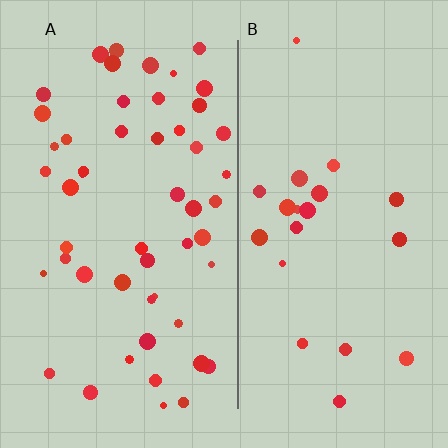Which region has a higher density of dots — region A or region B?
A (the left).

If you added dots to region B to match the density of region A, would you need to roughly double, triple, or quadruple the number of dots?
Approximately double.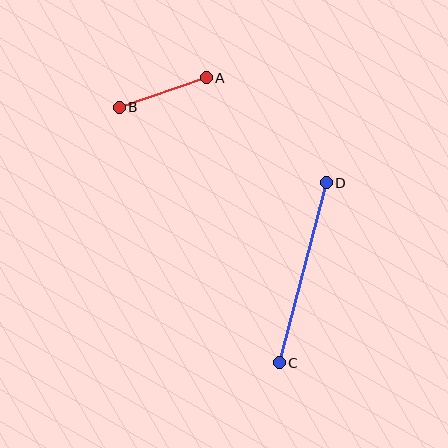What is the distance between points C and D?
The distance is approximately 186 pixels.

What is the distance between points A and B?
The distance is approximately 92 pixels.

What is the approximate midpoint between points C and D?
The midpoint is at approximately (303, 273) pixels.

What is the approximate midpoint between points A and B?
The midpoint is at approximately (163, 93) pixels.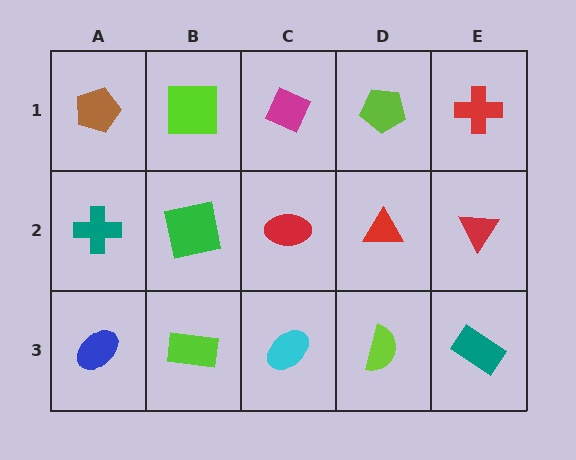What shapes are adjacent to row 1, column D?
A red triangle (row 2, column D), a magenta diamond (row 1, column C), a red cross (row 1, column E).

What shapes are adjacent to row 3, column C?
A red ellipse (row 2, column C), a lime rectangle (row 3, column B), a lime semicircle (row 3, column D).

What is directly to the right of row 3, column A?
A lime rectangle.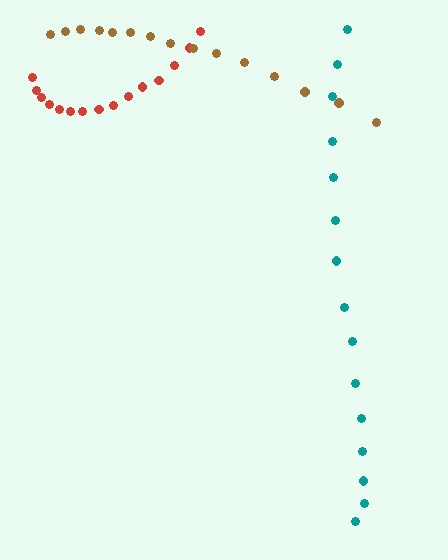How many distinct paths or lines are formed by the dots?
There are 3 distinct paths.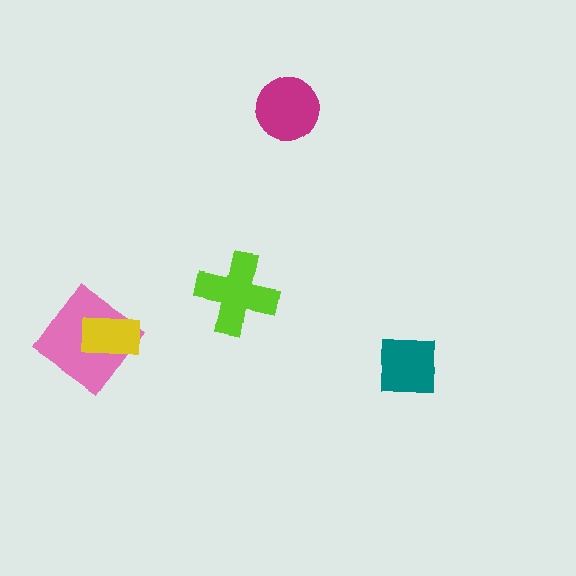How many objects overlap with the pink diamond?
1 object overlaps with the pink diamond.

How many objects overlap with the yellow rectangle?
1 object overlaps with the yellow rectangle.